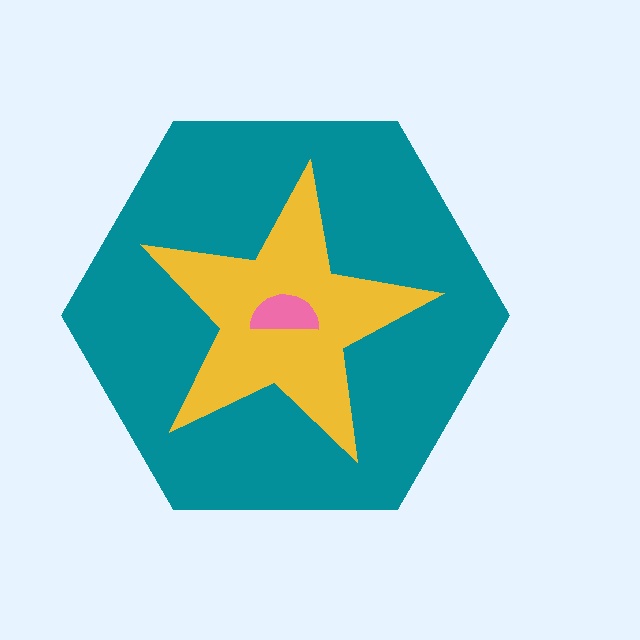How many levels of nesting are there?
3.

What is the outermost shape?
The teal hexagon.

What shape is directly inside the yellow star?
The pink semicircle.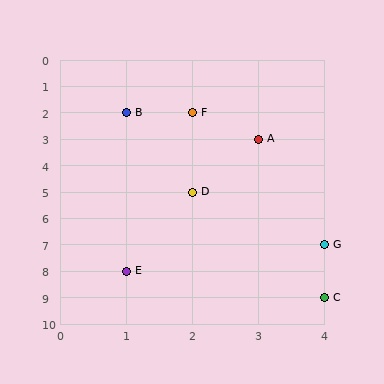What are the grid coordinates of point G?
Point G is at grid coordinates (4, 7).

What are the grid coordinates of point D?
Point D is at grid coordinates (2, 5).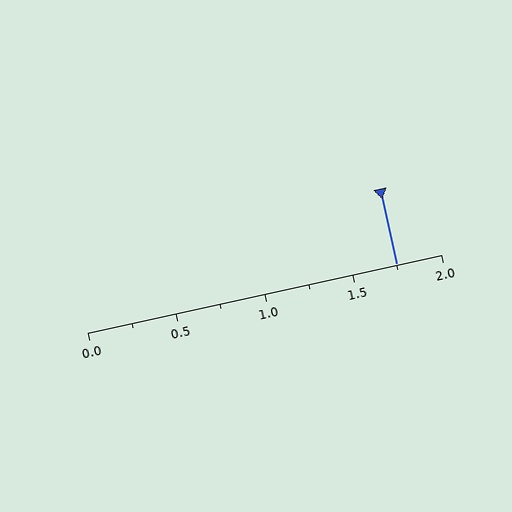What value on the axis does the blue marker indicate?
The marker indicates approximately 1.75.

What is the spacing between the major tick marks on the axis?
The major ticks are spaced 0.5 apart.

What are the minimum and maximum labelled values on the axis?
The axis runs from 0.0 to 2.0.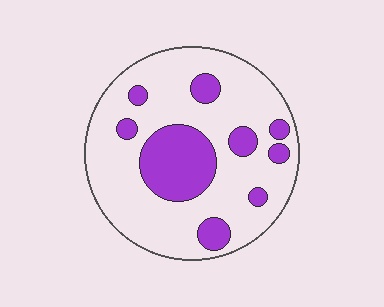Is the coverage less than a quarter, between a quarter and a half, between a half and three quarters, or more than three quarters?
Less than a quarter.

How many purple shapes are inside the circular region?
9.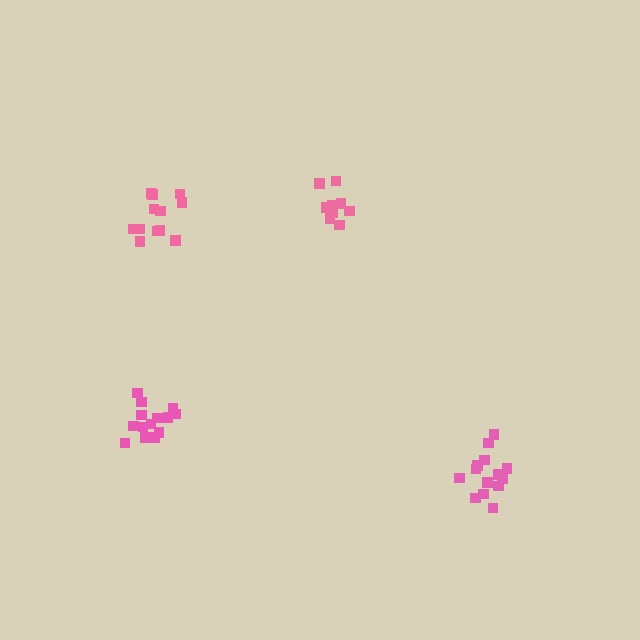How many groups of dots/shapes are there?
There are 4 groups.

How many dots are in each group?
Group 1: 12 dots, Group 2: 14 dots, Group 3: 9 dots, Group 4: 15 dots (50 total).